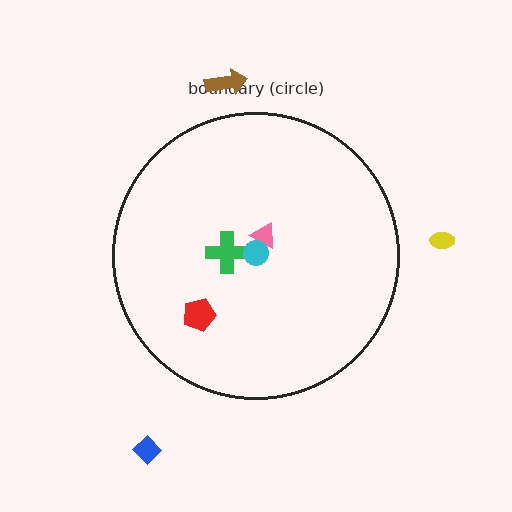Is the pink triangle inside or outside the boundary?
Inside.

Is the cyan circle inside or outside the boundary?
Inside.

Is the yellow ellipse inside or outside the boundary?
Outside.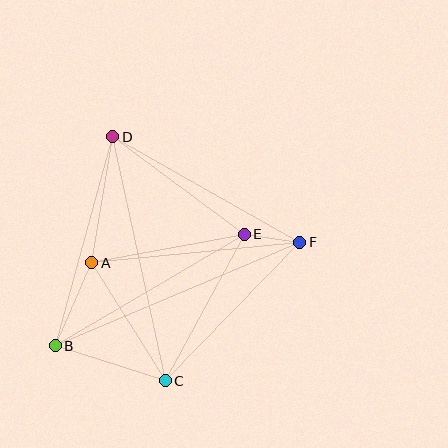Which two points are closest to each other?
Points E and F are closest to each other.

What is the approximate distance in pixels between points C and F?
The distance between C and F is approximately 193 pixels.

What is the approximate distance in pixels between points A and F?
The distance between A and F is approximately 209 pixels.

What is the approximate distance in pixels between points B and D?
The distance between B and D is approximately 217 pixels.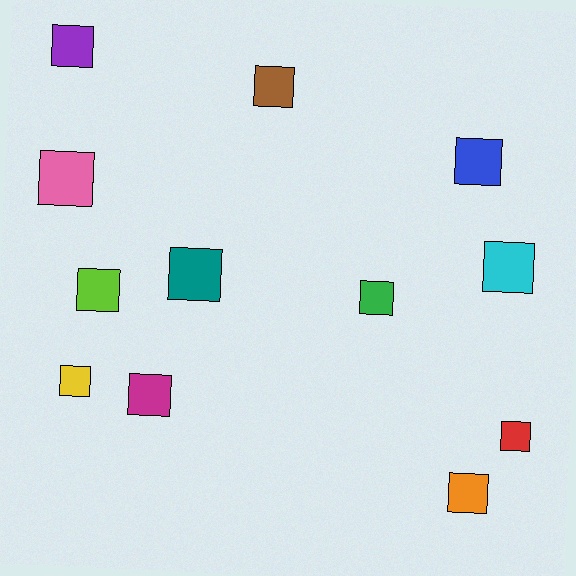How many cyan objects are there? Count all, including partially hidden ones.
There is 1 cyan object.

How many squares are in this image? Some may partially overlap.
There are 12 squares.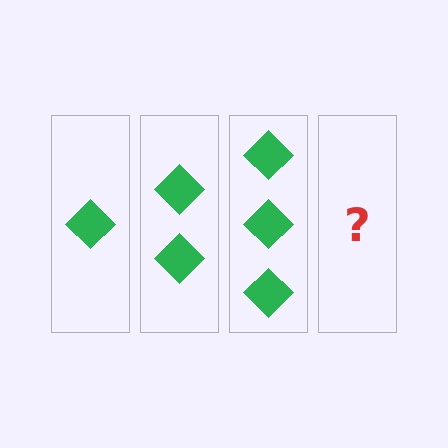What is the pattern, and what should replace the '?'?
The pattern is that each step adds one more diamond. The '?' should be 4 diamonds.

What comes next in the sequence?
The next element should be 4 diamonds.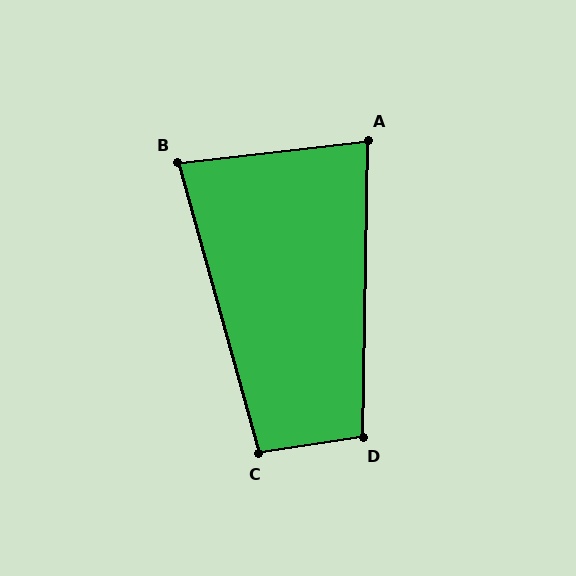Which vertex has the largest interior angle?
D, at approximately 99 degrees.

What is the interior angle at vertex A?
Approximately 83 degrees (acute).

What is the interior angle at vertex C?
Approximately 97 degrees (obtuse).